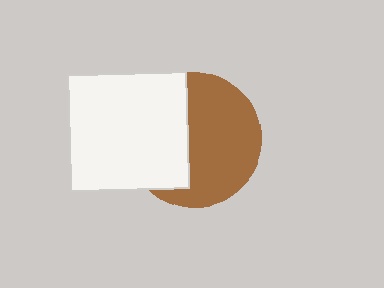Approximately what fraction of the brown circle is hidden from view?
Roughly 42% of the brown circle is hidden behind the white rectangle.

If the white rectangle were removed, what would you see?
You would see the complete brown circle.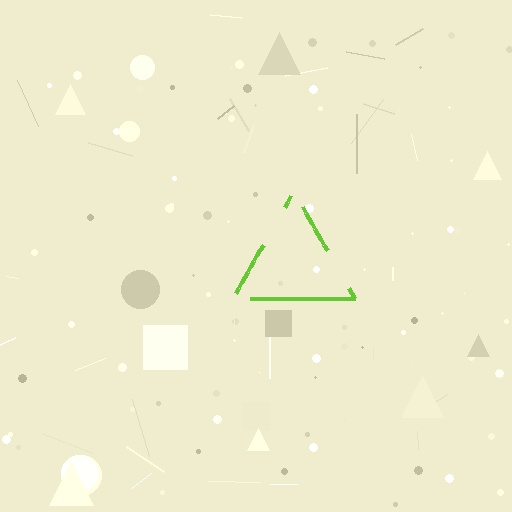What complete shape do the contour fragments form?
The contour fragments form a triangle.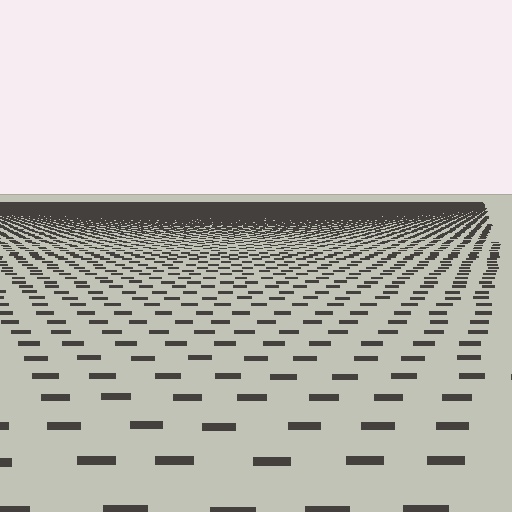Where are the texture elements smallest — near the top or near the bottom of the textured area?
Near the top.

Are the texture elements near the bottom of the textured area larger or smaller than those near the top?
Larger. Near the bottom, elements are closer to the viewer and appear at a bigger on-screen size.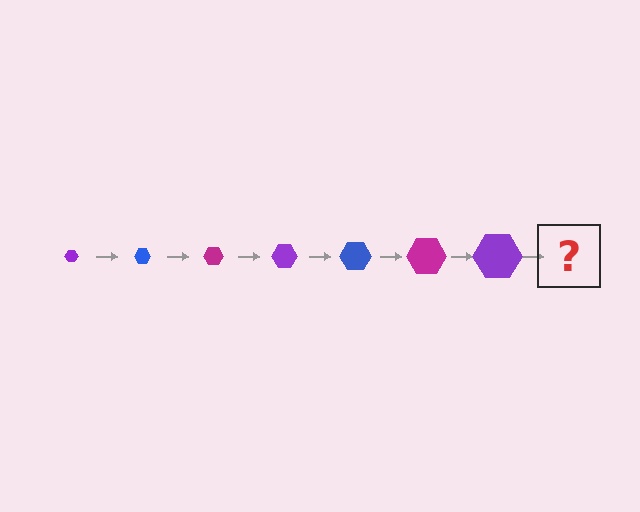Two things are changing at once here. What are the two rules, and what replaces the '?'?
The two rules are that the hexagon grows larger each step and the color cycles through purple, blue, and magenta. The '?' should be a blue hexagon, larger than the previous one.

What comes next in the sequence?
The next element should be a blue hexagon, larger than the previous one.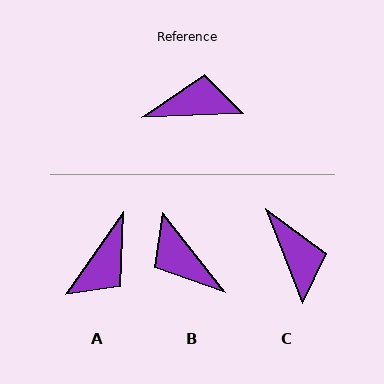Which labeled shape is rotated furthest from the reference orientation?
B, about 127 degrees away.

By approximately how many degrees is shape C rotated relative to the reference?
Approximately 71 degrees clockwise.